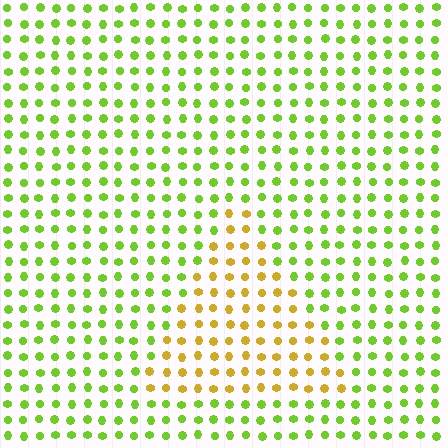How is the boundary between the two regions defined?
The boundary is defined purely by a slight shift in hue (about 48 degrees). Spacing, size, and orientation are identical on both sides.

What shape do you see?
I see a triangle.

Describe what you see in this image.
The image is filled with small lime elements in a uniform arrangement. A triangle-shaped region is visible where the elements are tinted to a slightly different hue, forming a subtle color boundary.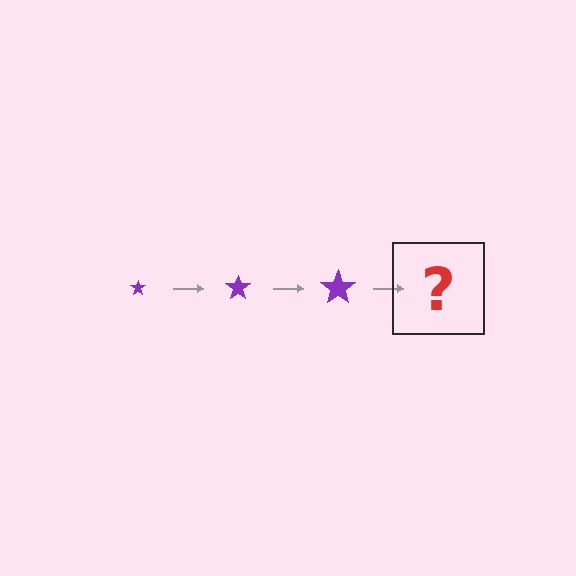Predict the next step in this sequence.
The next step is a purple star, larger than the previous one.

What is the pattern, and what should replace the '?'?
The pattern is that the star gets progressively larger each step. The '?' should be a purple star, larger than the previous one.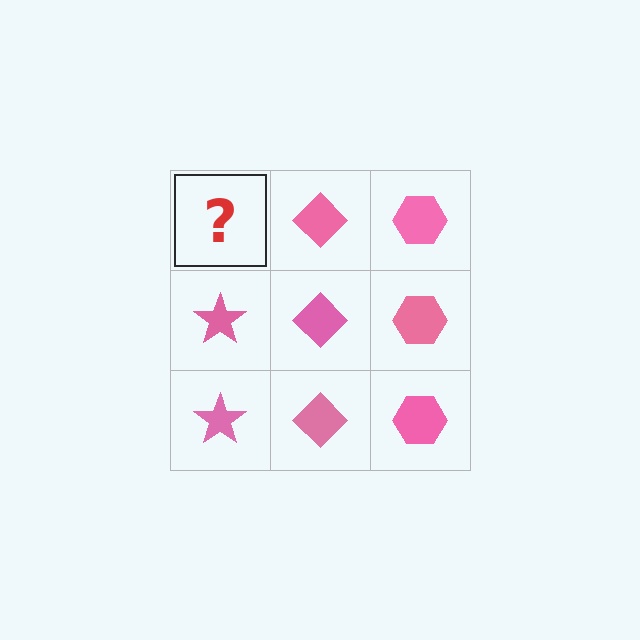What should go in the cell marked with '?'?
The missing cell should contain a pink star.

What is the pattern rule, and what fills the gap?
The rule is that each column has a consistent shape. The gap should be filled with a pink star.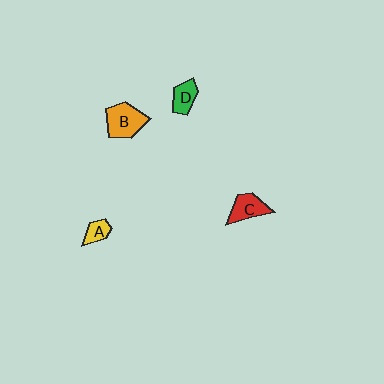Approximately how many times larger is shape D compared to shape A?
Approximately 1.3 times.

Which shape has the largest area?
Shape B (orange).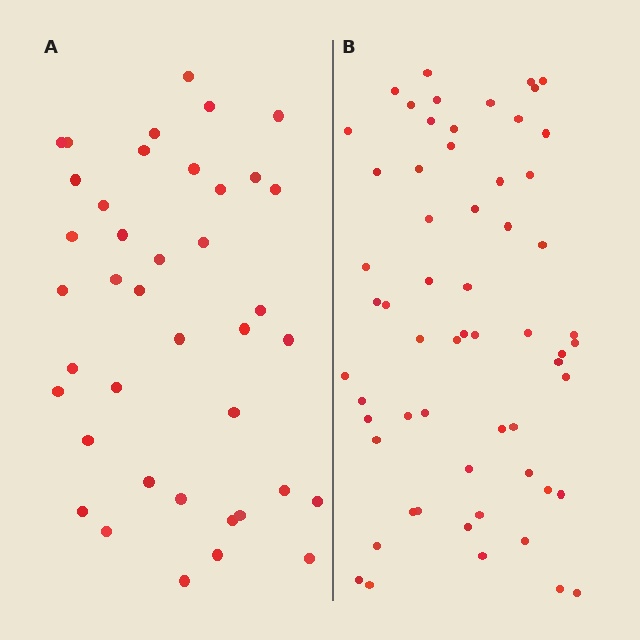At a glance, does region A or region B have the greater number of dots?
Region B (the right region) has more dots.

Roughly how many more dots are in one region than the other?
Region B has approximately 20 more dots than region A.